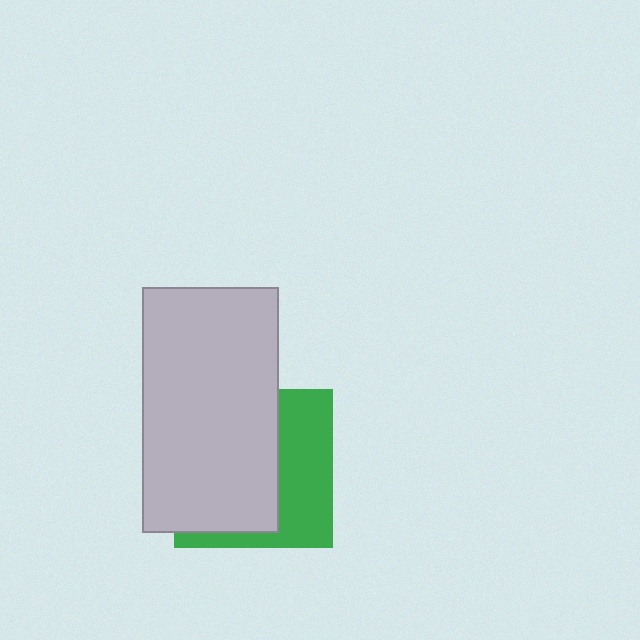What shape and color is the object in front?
The object in front is a light gray rectangle.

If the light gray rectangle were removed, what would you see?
You would see the complete green square.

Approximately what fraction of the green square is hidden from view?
Roughly 60% of the green square is hidden behind the light gray rectangle.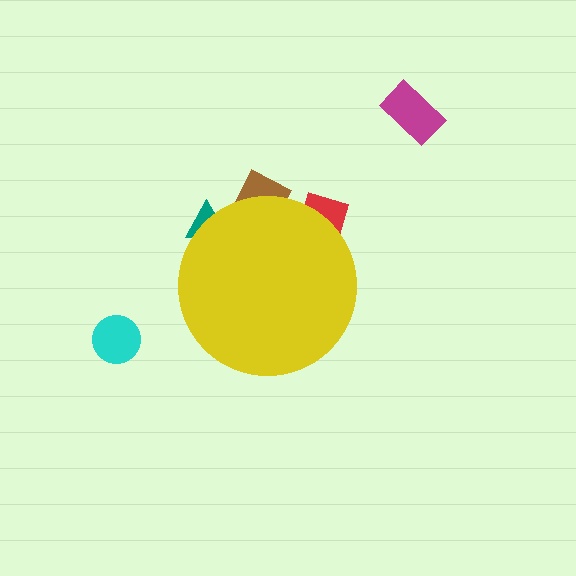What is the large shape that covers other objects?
A yellow circle.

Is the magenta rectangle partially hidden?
No, the magenta rectangle is fully visible.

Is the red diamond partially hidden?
Yes, the red diamond is partially hidden behind the yellow circle.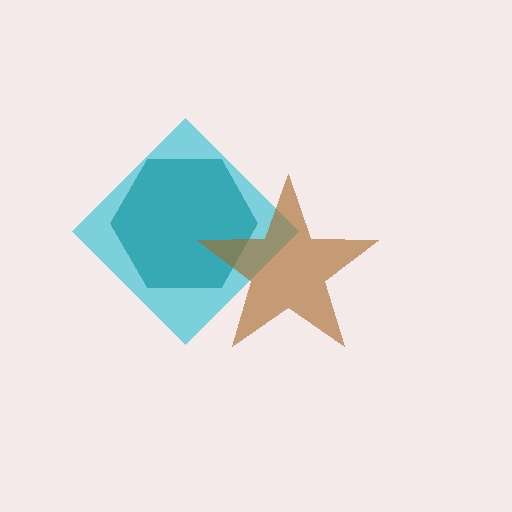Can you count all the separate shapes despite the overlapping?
Yes, there are 3 separate shapes.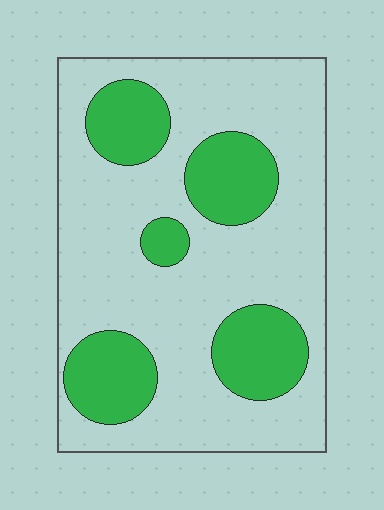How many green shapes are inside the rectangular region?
5.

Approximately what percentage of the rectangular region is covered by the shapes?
Approximately 30%.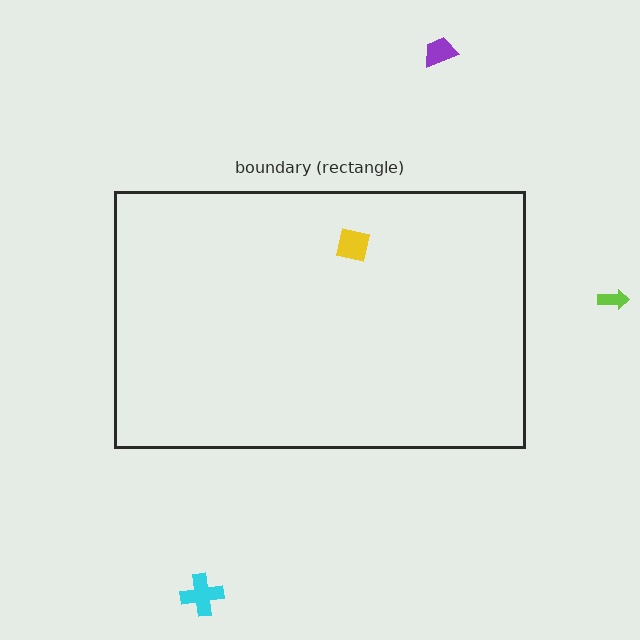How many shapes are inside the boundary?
1 inside, 3 outside.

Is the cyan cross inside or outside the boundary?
Outside.